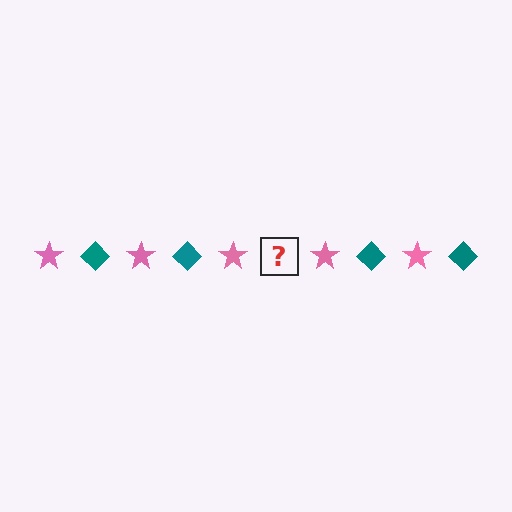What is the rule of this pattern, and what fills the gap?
The rule is that the pattern alternates between pink star and teal diamond. The gap should be filled with a teal diamond.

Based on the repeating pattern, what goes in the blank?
The blank should be a teal diamond.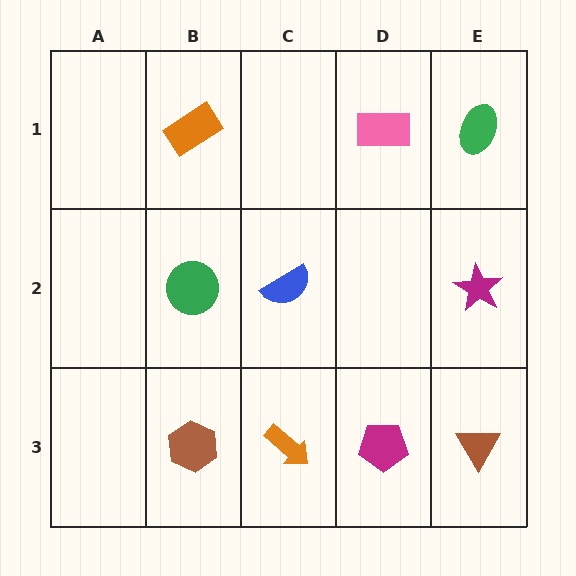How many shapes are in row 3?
4 shapes.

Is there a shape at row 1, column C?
No, that cell is empty.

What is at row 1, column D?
A pink rectangle.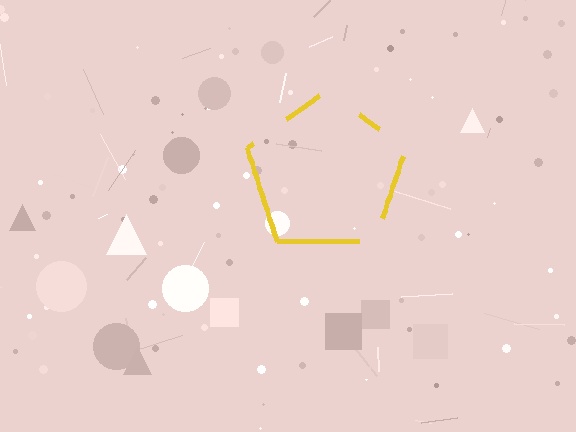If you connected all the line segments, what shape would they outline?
They would outline a pentagon.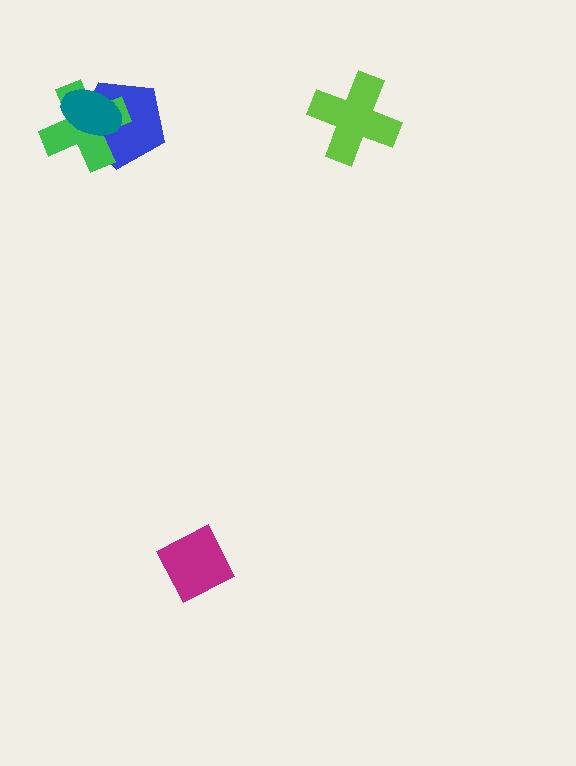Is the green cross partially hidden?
Yes, it is partially covered by another shape.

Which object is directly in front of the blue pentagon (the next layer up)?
The green cross is directly in front of the blue pentagon.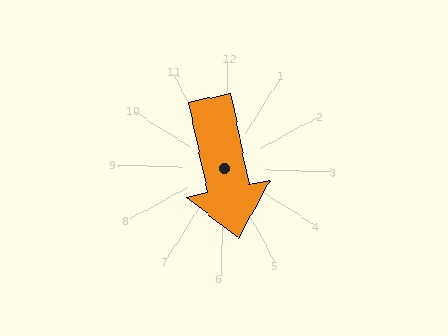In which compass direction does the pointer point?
South.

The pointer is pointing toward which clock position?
Roughly 6 o'clock.